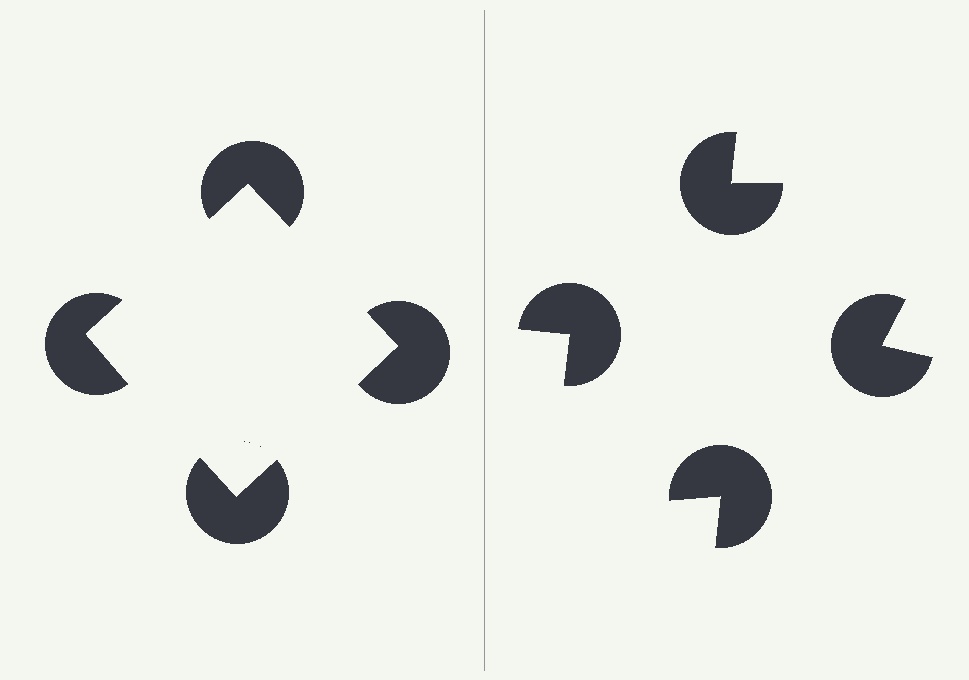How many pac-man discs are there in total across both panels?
8 — 4 on each side.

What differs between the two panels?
The pac-man discs are positioned identically on both sides; only the wedge orientations differ. On the left they align to a square; on the right they are misaligned.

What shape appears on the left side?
An illusory square.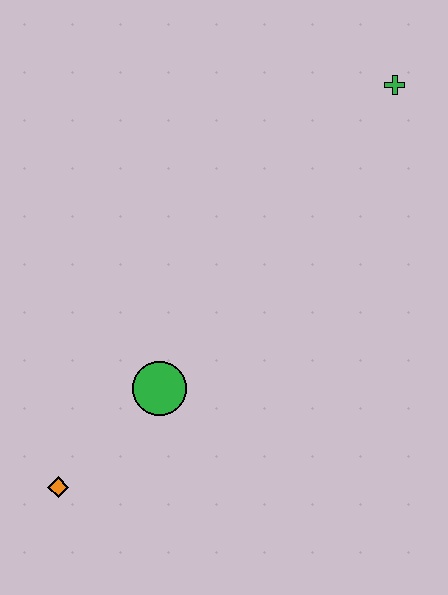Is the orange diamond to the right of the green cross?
No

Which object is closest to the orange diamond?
The green circle is closest to the orange diamond.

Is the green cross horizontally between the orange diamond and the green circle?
No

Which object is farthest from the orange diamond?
The green cross is farthest from the orange diamond.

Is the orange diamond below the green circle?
Yes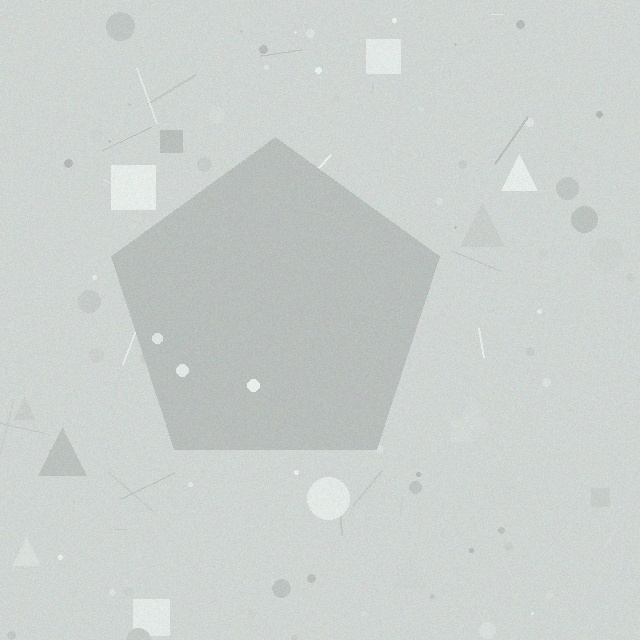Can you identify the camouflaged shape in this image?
The camouflaged shape is a pentagon.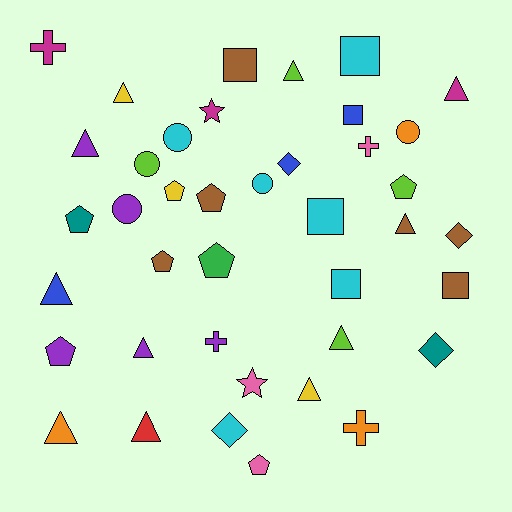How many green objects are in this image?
There is 1 green object.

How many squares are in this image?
There are 6 squares.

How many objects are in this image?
There are 40 objects.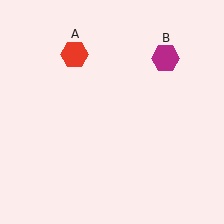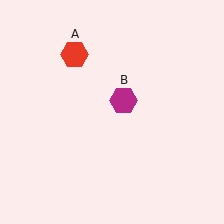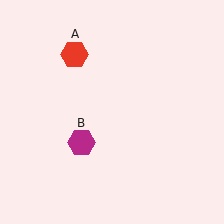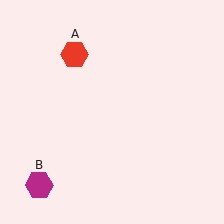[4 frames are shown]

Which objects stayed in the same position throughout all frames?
Red hexagon (object A) remained stationary.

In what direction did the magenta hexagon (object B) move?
The magenta hexagon (object B) moved down and to the left.